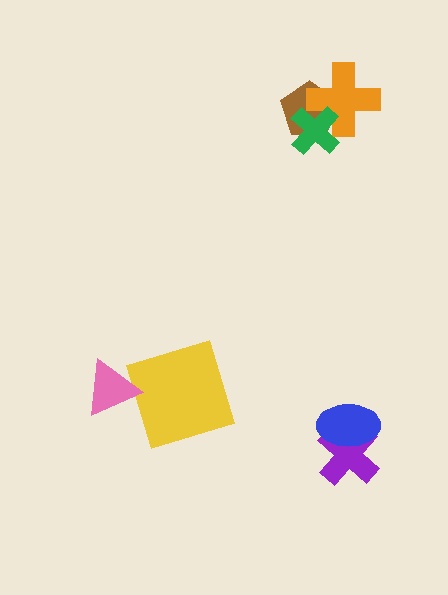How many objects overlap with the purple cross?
1 object overlaps with the purple cross.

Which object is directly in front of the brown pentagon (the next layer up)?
The orange cross is directly in front of the brown pentagon.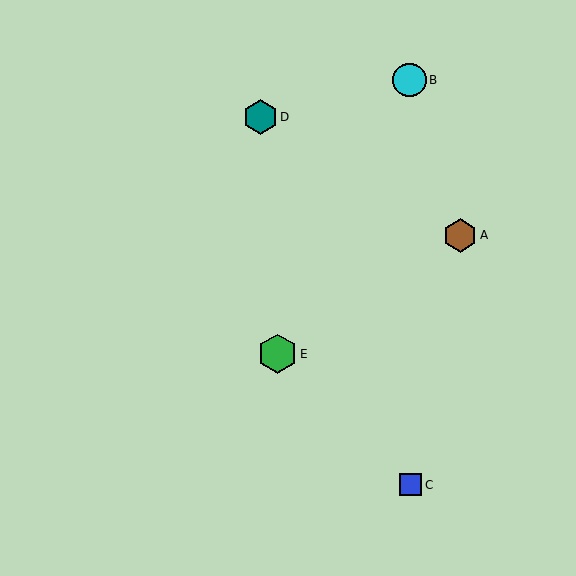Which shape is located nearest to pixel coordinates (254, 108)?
The teal hexagon (labeled D) at (260, 117) is nearest to that location.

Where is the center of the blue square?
The center of the blue square is at (411, 485).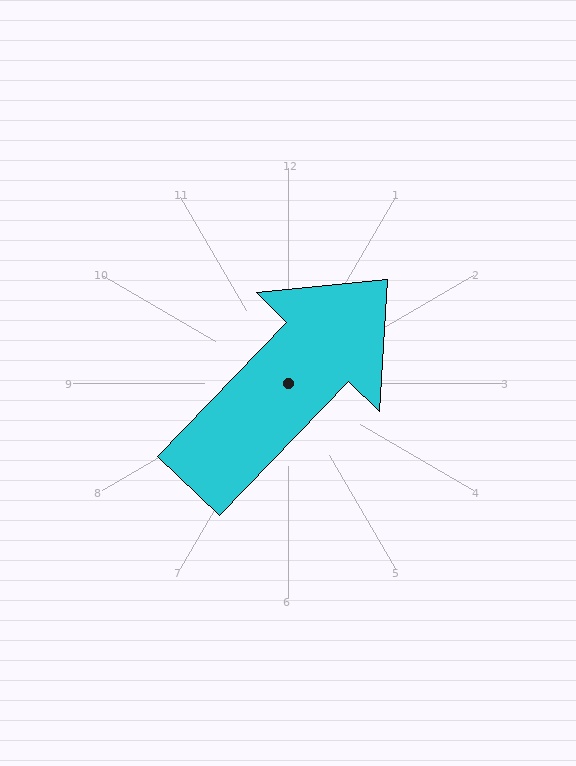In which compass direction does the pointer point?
Northeast.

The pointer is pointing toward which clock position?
Roughly 1 o'clock.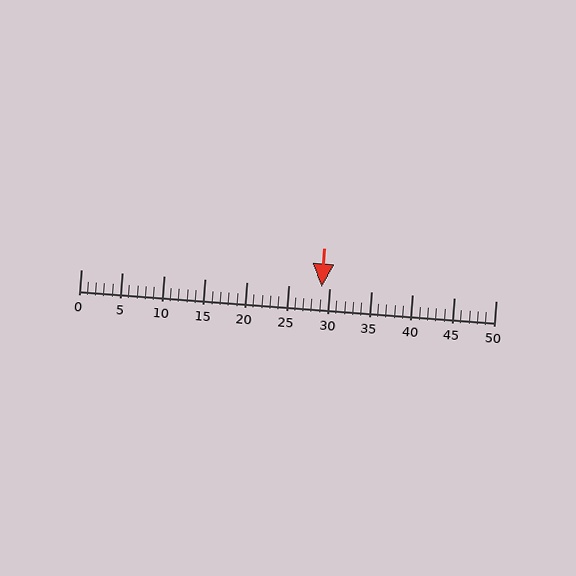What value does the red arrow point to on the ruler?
The red arrow points to approximately 29.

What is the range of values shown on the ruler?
The ruler shows values from 0 to 50.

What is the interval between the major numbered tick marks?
The major tick marks are spaced 5 units apart.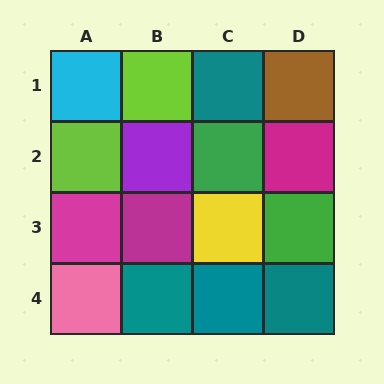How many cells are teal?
4 cells are teal.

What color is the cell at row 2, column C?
Green.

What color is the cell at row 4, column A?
Pink.